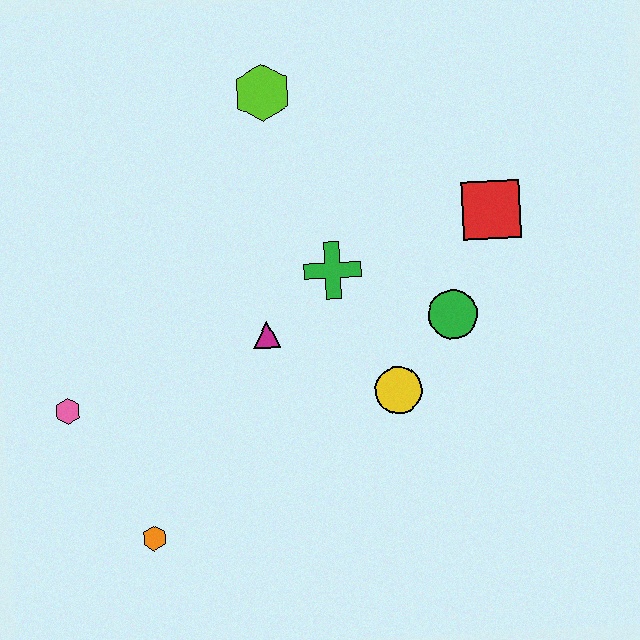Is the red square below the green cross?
No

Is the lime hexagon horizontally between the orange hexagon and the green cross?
Yes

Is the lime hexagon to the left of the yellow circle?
Yes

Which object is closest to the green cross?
The magenta triangle is closest to the green cross.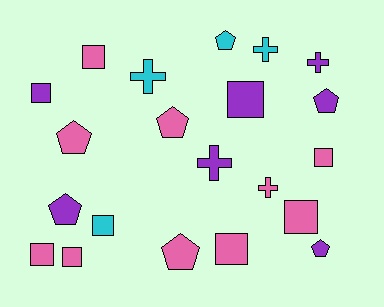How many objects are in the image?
There are 21 objects.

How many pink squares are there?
There are 6 pink squares.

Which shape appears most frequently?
Square, with 9 objects.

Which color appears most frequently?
Pink, with 10 objects.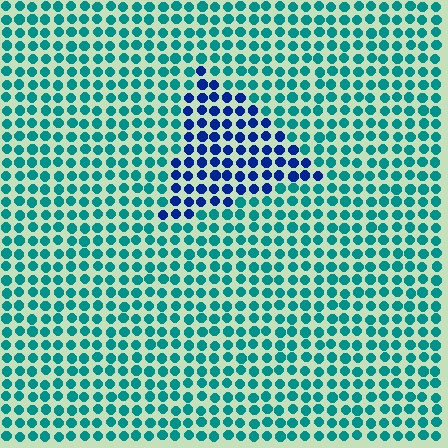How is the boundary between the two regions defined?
The boundary is defined purely by a slight shift in hue (about 48 degrees). Spacing, size, and orientation are identical on both sides.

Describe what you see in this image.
The image is filled with small teal elements in a uniform arrangement. A triangle-shaped region is visible where the elements are tinted to a slightly different hue, forming a subtle color boundary.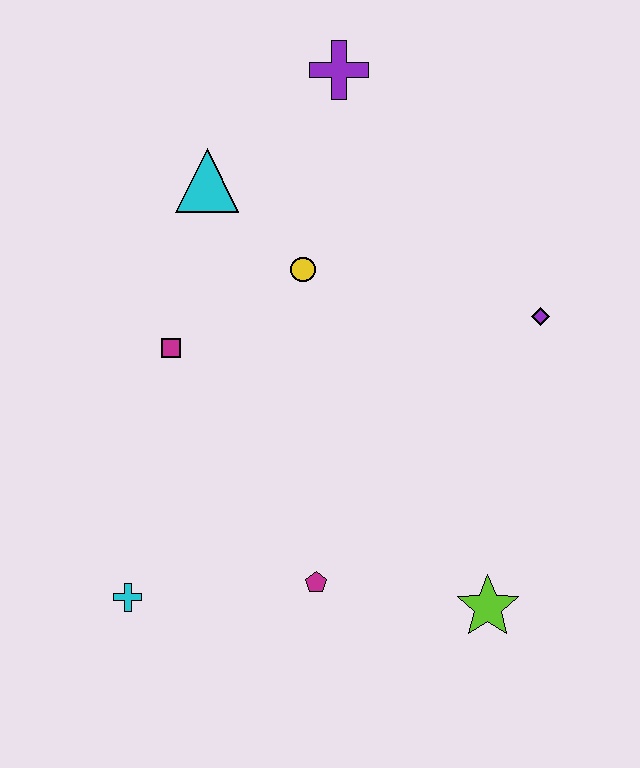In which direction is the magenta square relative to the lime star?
The magenta square is to the left of the lime star.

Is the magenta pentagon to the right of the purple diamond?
No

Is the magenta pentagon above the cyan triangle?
No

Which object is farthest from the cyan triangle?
The lime star is farthest from the cyan triangle.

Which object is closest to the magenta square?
The yellow circle is closest to the magenta square.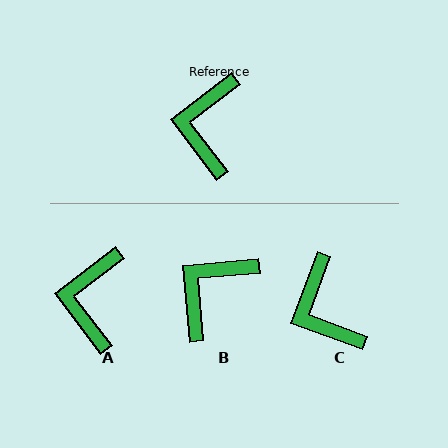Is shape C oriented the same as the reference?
No, it is off by about 32 degrees.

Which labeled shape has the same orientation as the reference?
A.